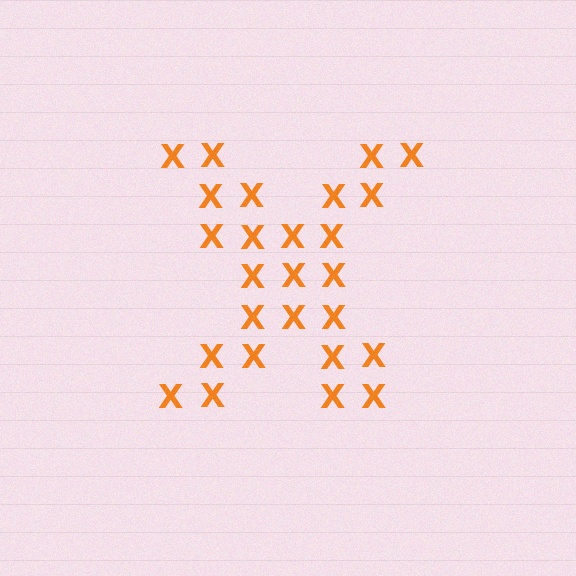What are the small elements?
The small elements are letter X's.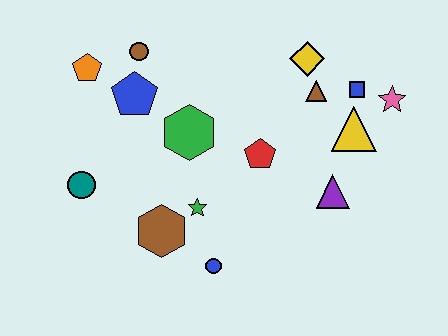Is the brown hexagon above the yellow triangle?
No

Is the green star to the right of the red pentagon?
No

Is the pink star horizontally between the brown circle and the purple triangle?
No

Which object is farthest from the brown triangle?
The teal circle is farthest from the brown triangle.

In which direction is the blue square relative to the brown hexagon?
The blue square is to the right of the brown hexagon.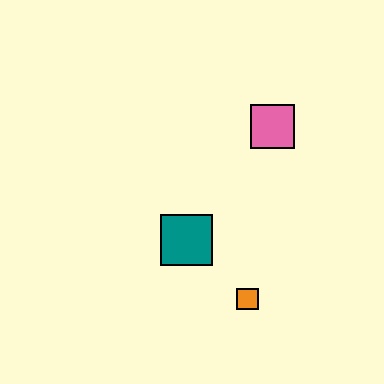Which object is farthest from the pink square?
The orange square is farthest from the pink square.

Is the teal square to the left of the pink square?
Yes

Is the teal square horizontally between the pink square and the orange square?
No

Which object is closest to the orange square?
The teal square is closest to the orange square.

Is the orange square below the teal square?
Yes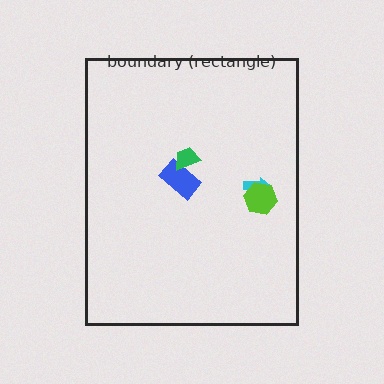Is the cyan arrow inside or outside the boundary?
Inside.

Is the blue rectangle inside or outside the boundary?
Inside.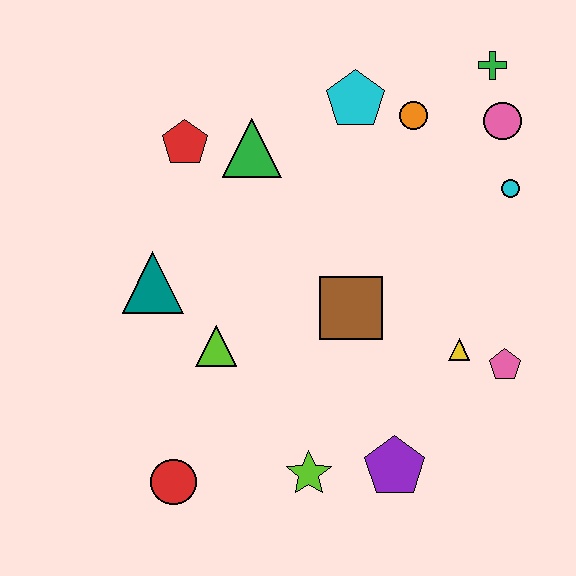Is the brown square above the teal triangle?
No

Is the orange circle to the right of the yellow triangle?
No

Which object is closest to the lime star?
The purple pentagon is closest to the lime star.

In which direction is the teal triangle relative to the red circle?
The teal triangle is above the red circle.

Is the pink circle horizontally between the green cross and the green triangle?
No